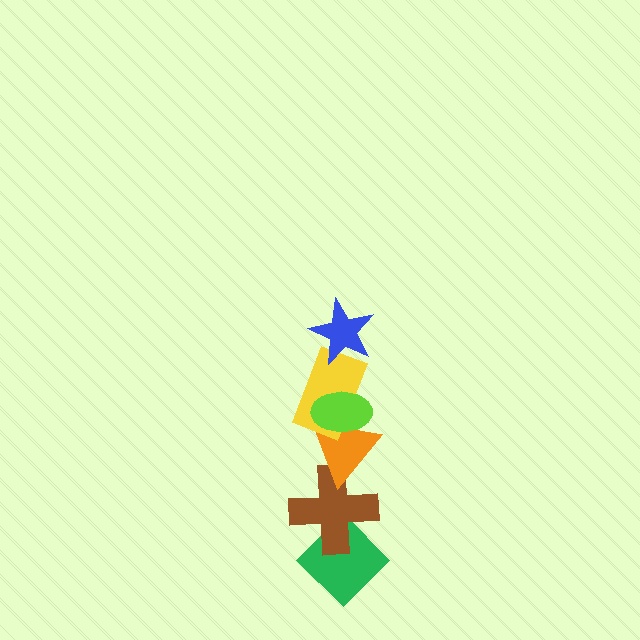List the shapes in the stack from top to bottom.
From top to bottom: the blue star, the lime ellipse, the yellow rectangle, the orange triangle, the brown cross, the green diamond.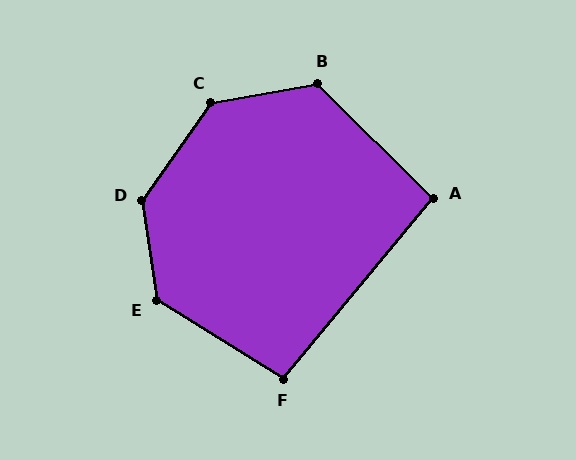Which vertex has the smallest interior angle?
A, at approximately 95 degrees.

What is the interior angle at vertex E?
Approximately 130 degrees (obtuse).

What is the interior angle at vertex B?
Approximately 125 degrees (obtuse).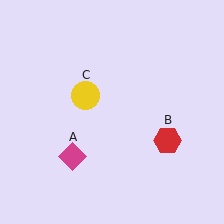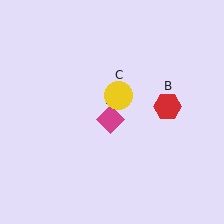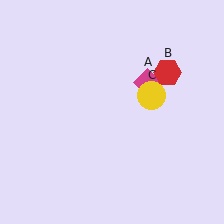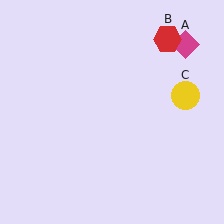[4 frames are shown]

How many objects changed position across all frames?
3 objects changed position: magenta diamond (object A), red hexagon (object B), yellow circle (object C).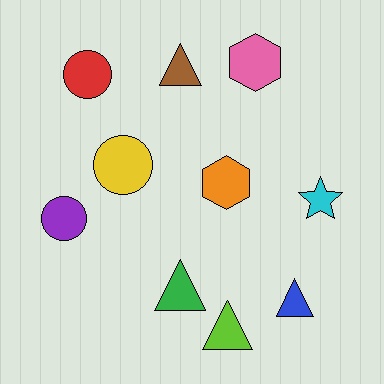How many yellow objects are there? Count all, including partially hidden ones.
There is 1 yellow object.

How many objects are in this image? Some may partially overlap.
There are 10 objects.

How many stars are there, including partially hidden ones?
There is 1 star.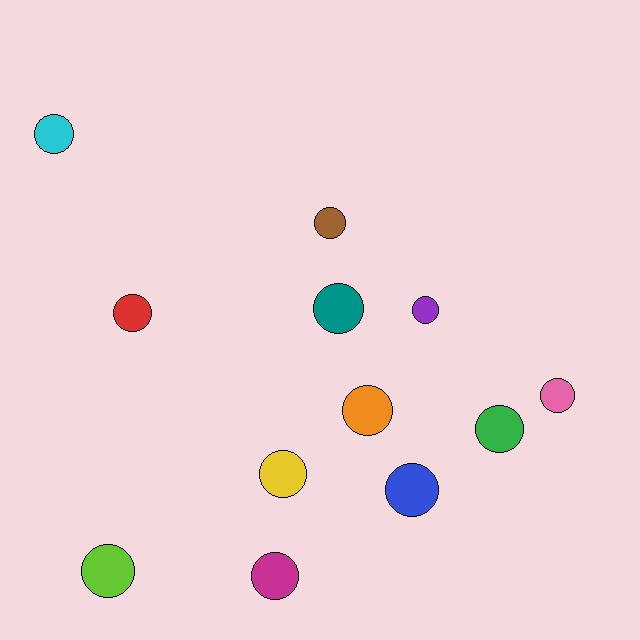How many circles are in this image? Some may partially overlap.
There are 12 circles.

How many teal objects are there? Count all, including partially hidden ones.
There is 1 teal object.